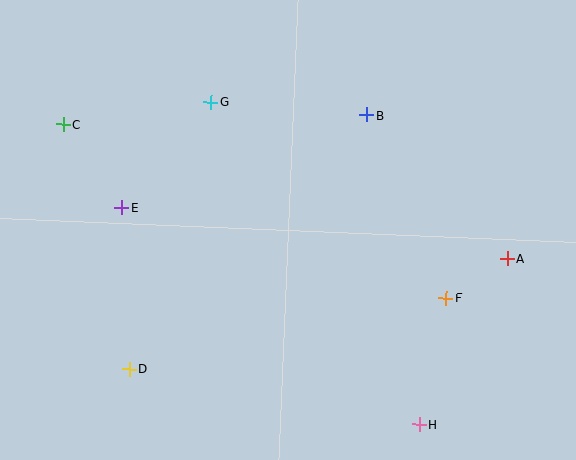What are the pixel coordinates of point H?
Point H is at (419, 424).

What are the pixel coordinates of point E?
Point E is at (122, 207).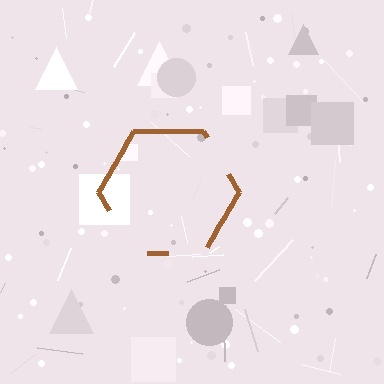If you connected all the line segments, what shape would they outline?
They would outline a hexagon.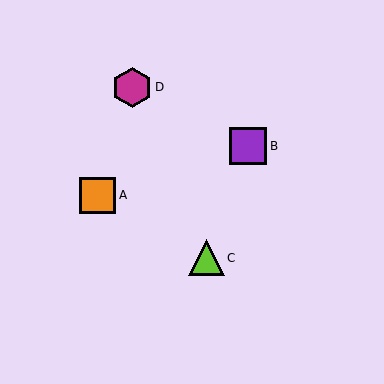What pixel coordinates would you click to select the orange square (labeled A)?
Click at (98, 195) to select the orange square A.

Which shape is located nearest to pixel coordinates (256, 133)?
The purple square (labeled B) at (248, 146) is nearest to that location.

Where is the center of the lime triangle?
The center of the lime triangle is at (206, 258).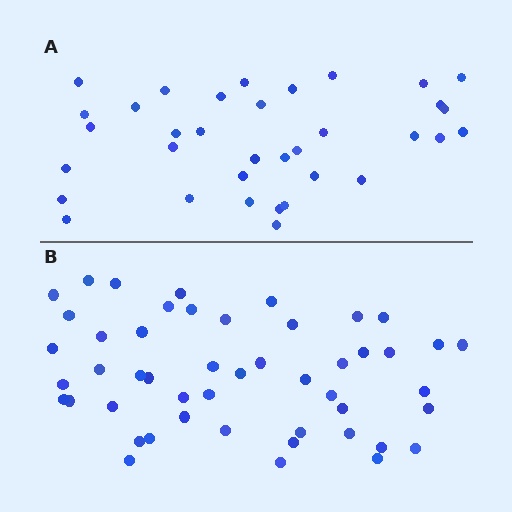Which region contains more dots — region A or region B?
Region B (the bottom region) has more dots.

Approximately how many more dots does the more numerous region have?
Region B has approximately 15 more dots than region A.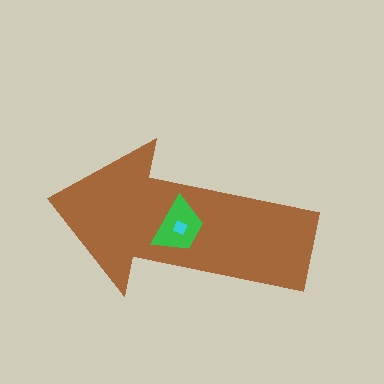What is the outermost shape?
The brown arrow.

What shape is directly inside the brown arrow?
The green trapezoid.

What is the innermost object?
The cyan diamond.